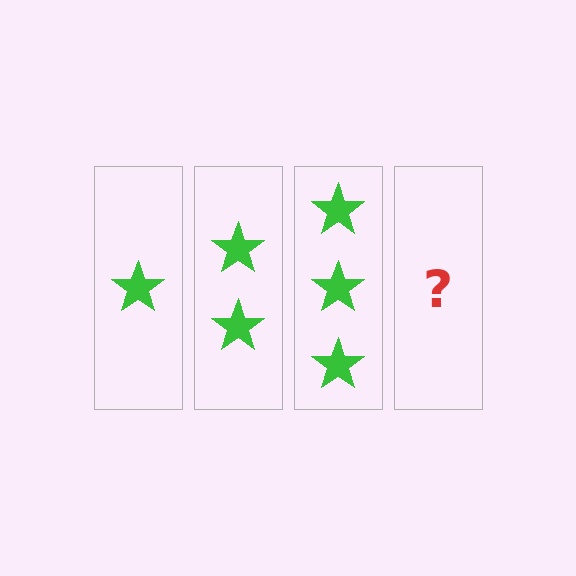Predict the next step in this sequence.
The next step is 4 stars.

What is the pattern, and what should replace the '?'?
The pattern is that each step adds one more star. The '?' should be 4 stars.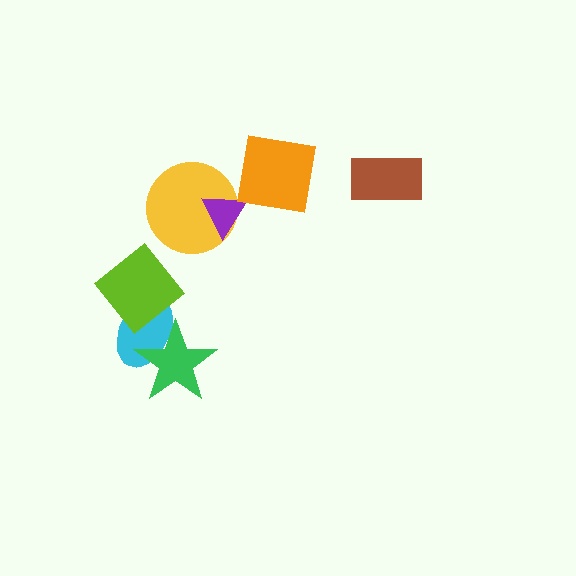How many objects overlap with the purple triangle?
2 objects overlap with the purple triangle.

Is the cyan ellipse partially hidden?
Yes, it is partially covered by another shape.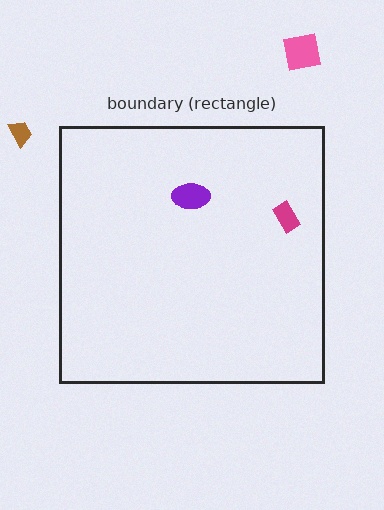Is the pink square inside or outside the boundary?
Outside.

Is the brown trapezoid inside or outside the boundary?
Outside.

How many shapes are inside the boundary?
2 inside, 2 outside.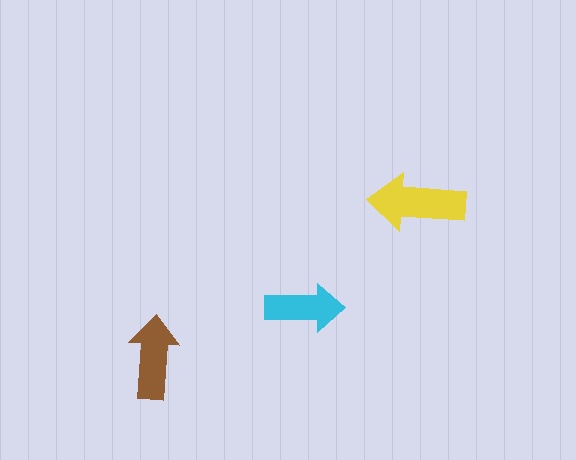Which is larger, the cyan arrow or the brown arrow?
The brown one.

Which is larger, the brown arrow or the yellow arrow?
The yellow one.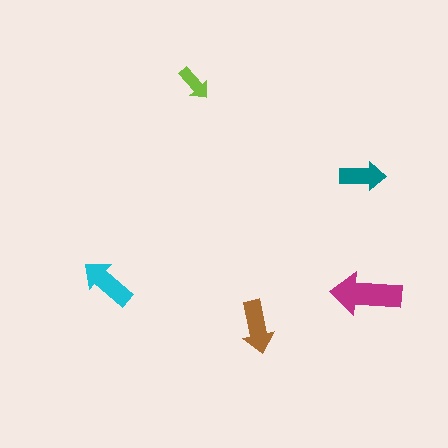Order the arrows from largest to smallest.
the magenta one, the cyan one, the brown one, the teal one, the lime one.